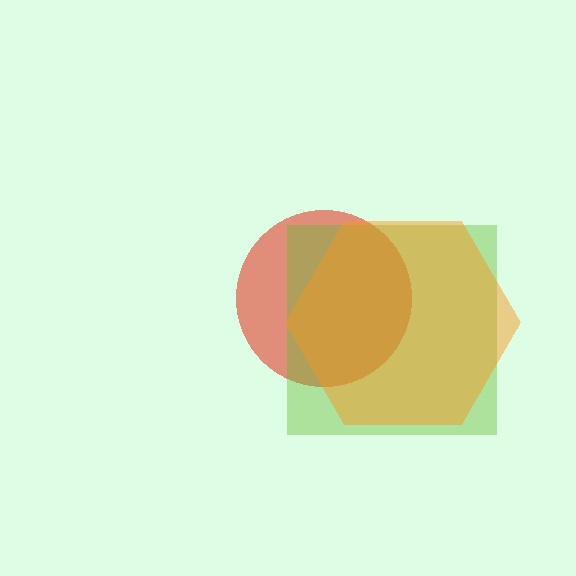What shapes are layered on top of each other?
The layered shapes are: a red circle, a lime square, an orange hexagon.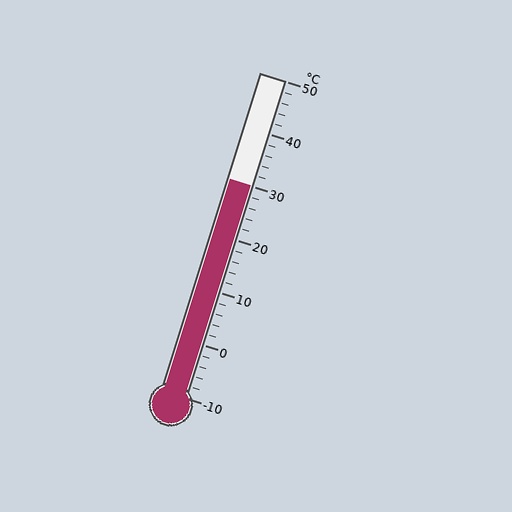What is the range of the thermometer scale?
The thermometer scale ranges from -10°C to 50°C.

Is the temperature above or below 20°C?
The temperature is above 20°C.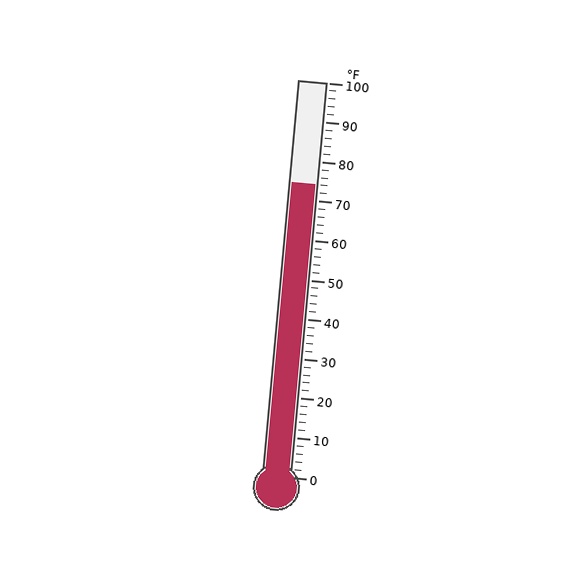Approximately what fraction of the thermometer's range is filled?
The thermometer is filled to approximately 75% of its range.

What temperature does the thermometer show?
The thermometer shows approximately 74°F.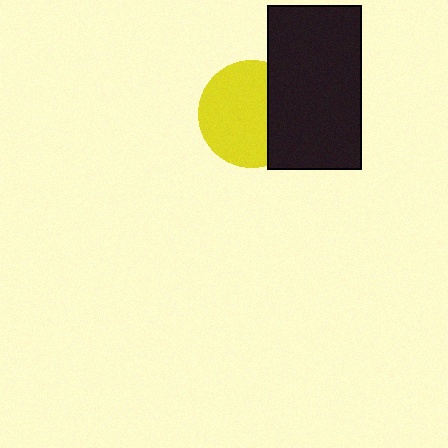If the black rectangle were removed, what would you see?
You would see the complete yellow circle.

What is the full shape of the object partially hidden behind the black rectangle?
The partially hidden object is a yellow circle.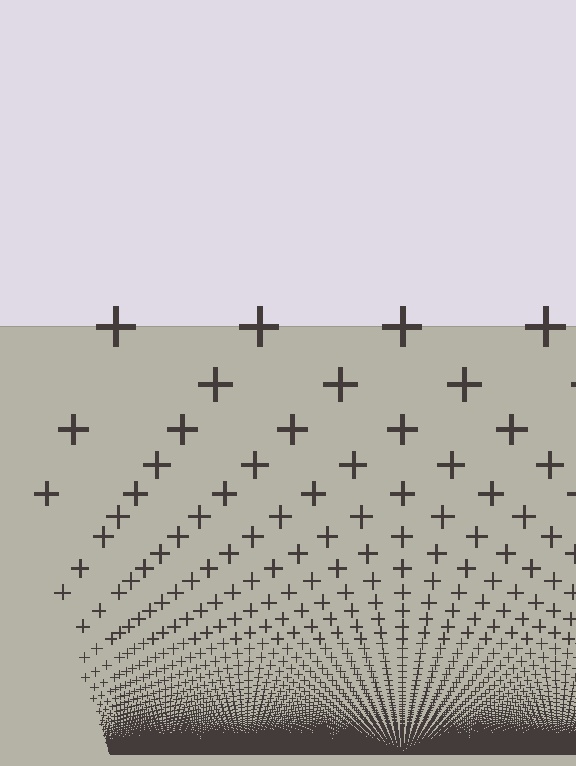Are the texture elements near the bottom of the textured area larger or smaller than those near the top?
Smaller. The gradient is inverted — elements near the bottom are smaller and denser.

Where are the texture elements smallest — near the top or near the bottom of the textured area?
Near the bottom.